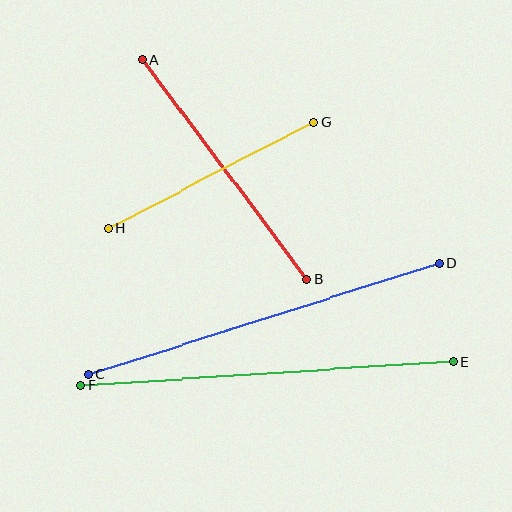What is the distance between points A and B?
The distance is approximately 274 pixels.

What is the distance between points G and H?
The distance is approximately 232 pixels.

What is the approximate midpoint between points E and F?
The midpoint is at approximately (267, 373) pixels.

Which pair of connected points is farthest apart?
Points E and F are farthest apart.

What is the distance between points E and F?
The distance is approximately 373 pixels.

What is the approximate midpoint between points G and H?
The midpoint is at approximately (211, 175) pixels.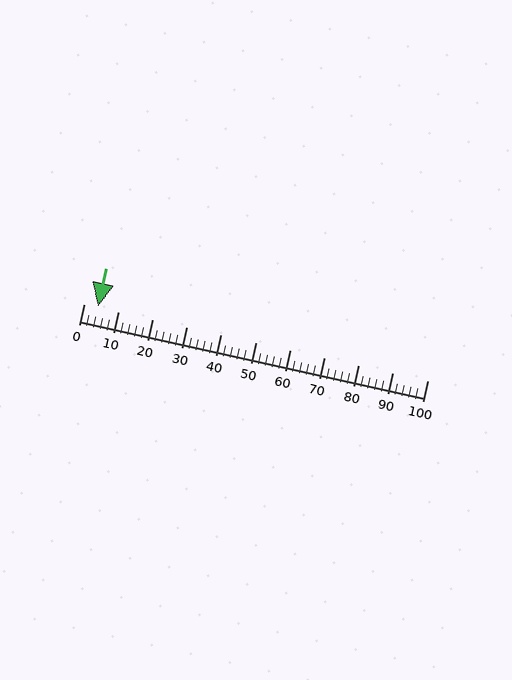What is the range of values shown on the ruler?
The ruler shows values from 0 to 100.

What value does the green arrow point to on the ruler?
The green arrow points to approximately 4.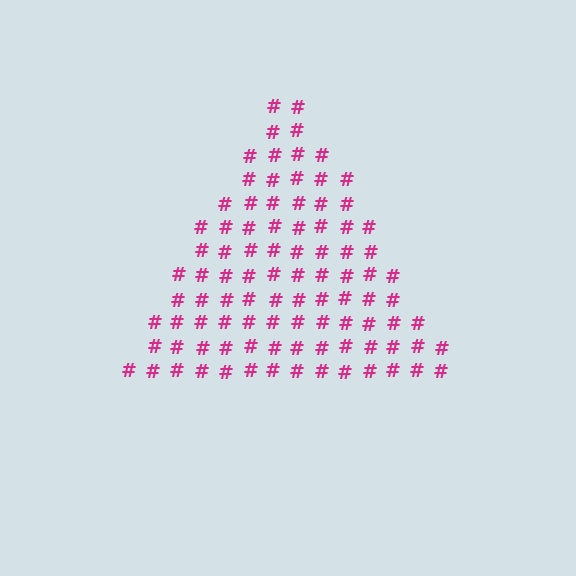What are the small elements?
The small elements are hash symbols.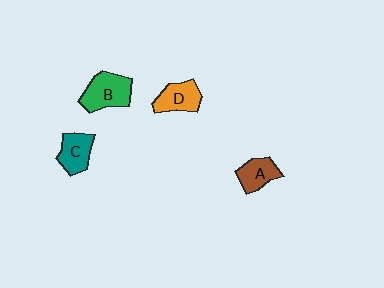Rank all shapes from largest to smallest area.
From largest to smallest: B (green), D (orange), C (teal), A (brown).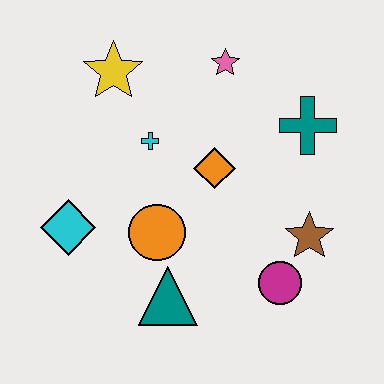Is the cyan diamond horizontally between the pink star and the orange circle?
No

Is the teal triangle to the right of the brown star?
No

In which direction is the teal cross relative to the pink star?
The teal cross is to the right of the pink star.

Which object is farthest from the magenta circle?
The yellow star is farthest from the magenta circle.